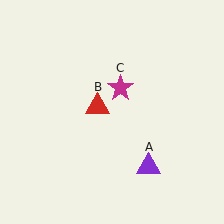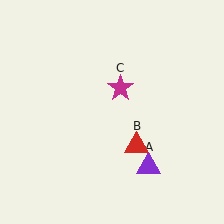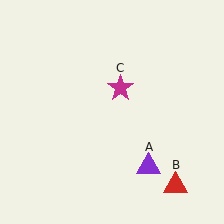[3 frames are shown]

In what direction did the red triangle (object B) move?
The red triangle (object B) moved down and to the right.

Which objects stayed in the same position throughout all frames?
Purple triangle (object A) and magenta star (object C) remained stationary.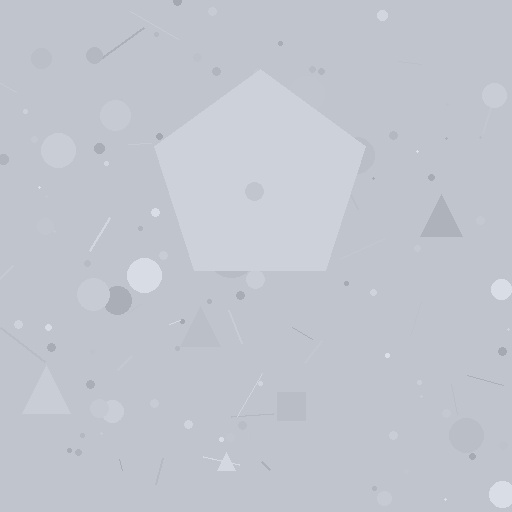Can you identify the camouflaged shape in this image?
The camouflaged shape is a pentagon.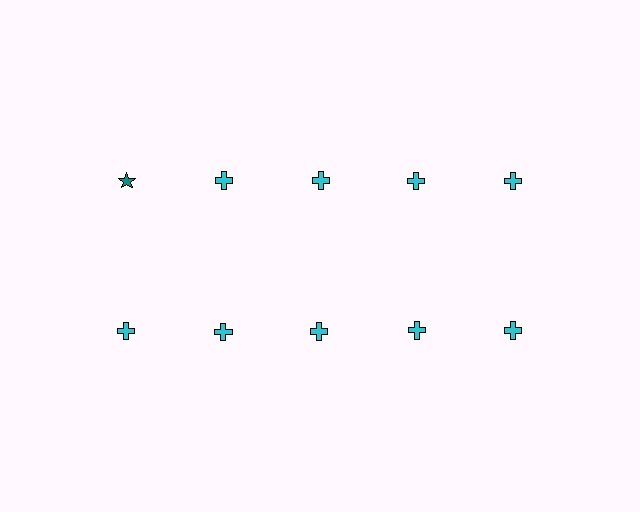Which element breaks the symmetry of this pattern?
The teal star in the top row, leftmost column breaks the symmetry. All other shapes are cyan crosses.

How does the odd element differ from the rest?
It differs in both color (teal instead of cyan) and shape (star instead of cross).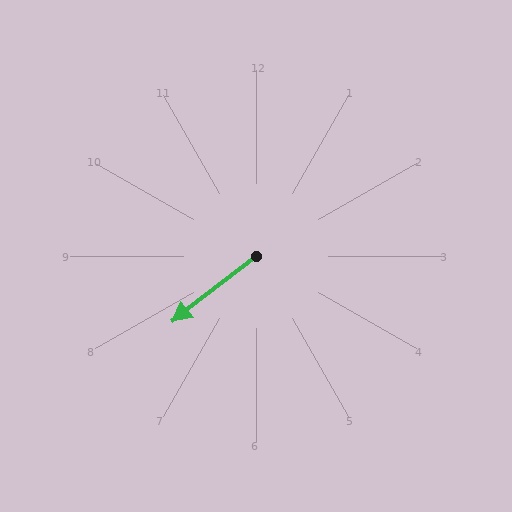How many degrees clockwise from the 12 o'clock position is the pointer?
Approximately 232 degrees.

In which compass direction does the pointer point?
Southwest.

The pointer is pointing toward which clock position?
Roughly 8 o'clock.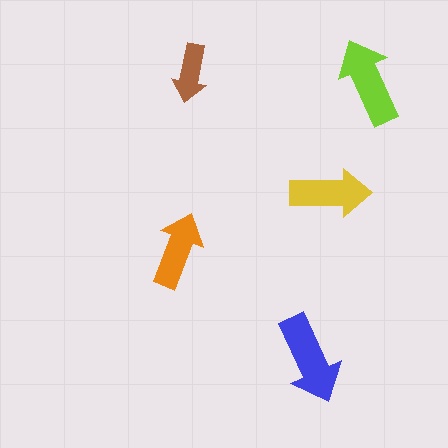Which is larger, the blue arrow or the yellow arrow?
The blue one.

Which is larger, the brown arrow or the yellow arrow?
The yellow one.